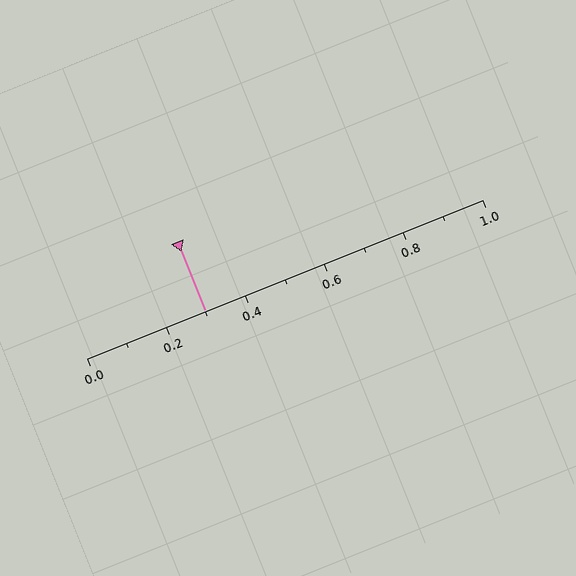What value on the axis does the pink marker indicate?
The marker indicates approximately 0.3.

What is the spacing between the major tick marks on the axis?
The major ticks are spaced 0.2 apart.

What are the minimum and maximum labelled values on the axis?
The axis runs from 0.0 to 1.0.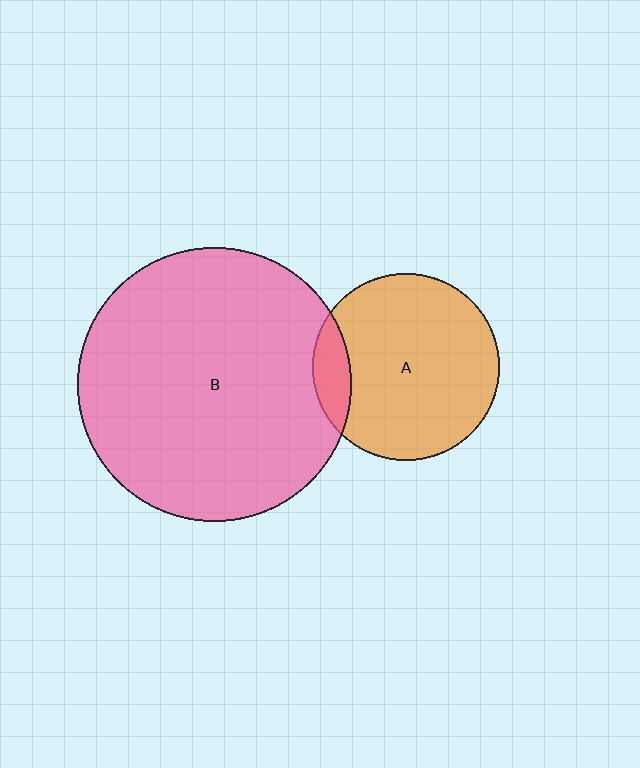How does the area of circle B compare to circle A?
Approximately 2.2 times.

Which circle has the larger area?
Circle B (pink).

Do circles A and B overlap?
Yes.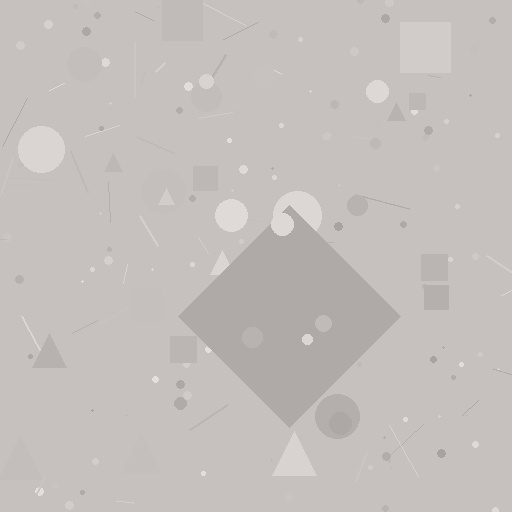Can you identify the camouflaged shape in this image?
The camouflaged shape is a diamond.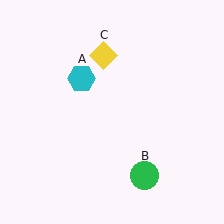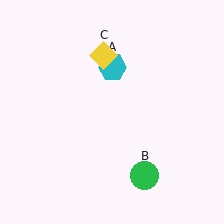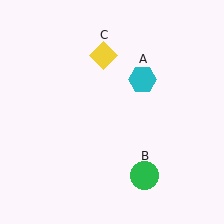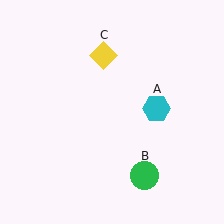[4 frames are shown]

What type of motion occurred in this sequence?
The cyan hexagon (object A) rotated clockwise around the center of the scene.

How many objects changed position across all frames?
1 object changed position: cyan hexagon (object A).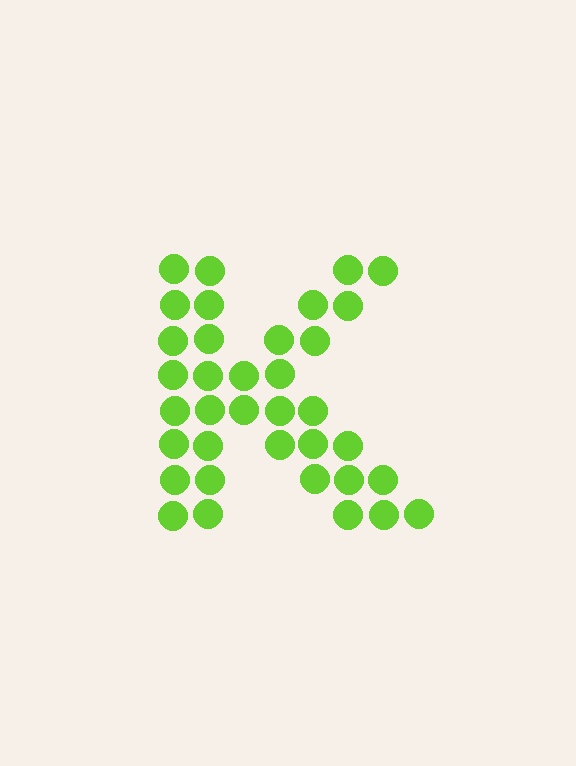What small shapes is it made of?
It is made of small circles.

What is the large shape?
The large shape is the letter K.